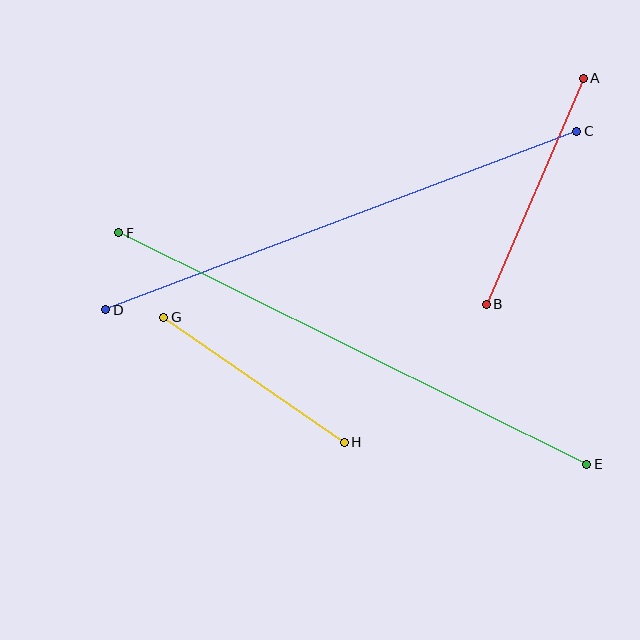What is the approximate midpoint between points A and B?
The midpoint is at approximately (535, 191) pixels.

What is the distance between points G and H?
The distance is approximately 219 pixels.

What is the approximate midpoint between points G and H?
The midpoint is at approximately (254, 380) pixels.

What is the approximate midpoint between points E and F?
The midpoint is at approximately (353, 349) pixels.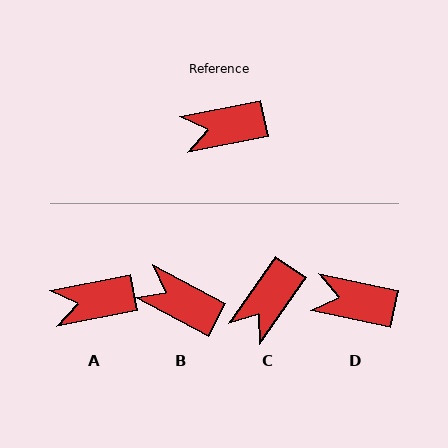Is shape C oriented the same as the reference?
No, it is off by about 44 degrees.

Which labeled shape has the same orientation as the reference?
A.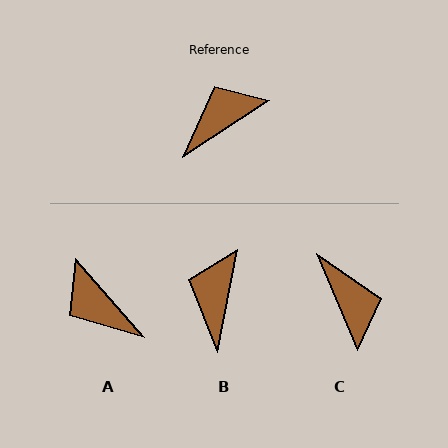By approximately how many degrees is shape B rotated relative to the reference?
Approximately 46 degrees counter-clockwise.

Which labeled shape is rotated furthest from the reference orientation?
C, about 100 degrees away.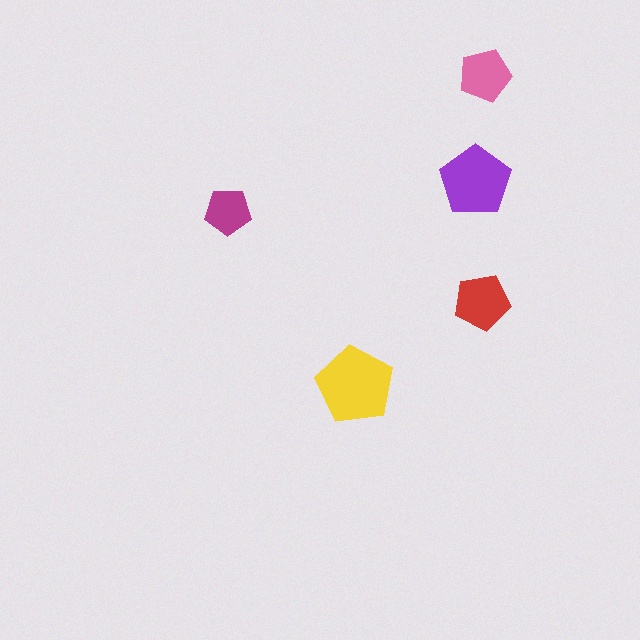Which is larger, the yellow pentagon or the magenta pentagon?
The yellow one.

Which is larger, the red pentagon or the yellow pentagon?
The yellow one.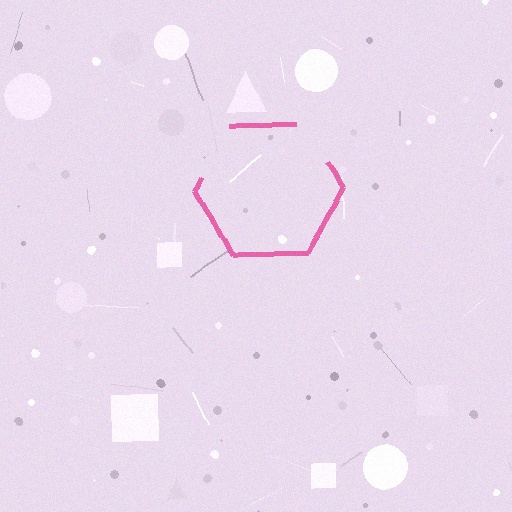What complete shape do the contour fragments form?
The contour fragments form a hexagon.